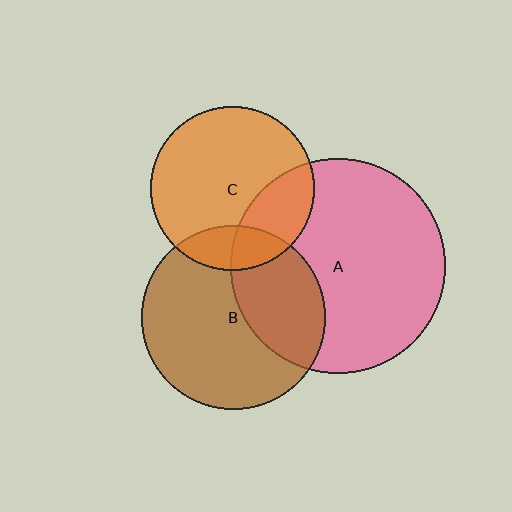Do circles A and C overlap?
Yes.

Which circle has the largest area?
Circle A (pink).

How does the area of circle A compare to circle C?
Approximately 1.7 times.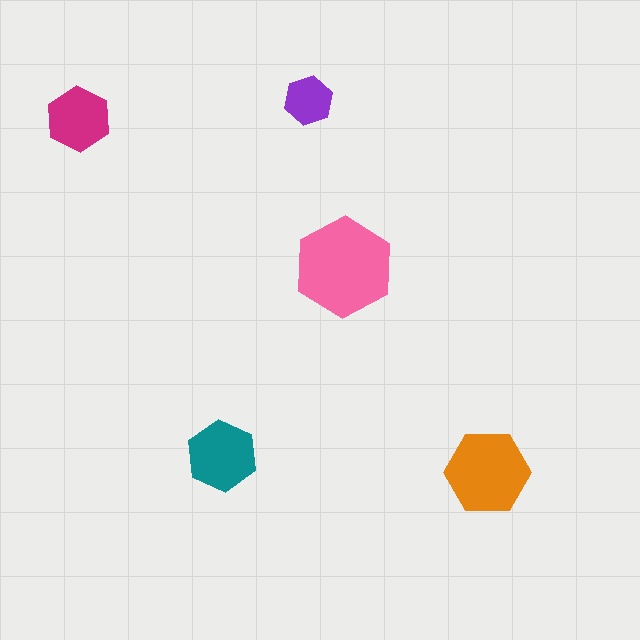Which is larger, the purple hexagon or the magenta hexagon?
The magenta one.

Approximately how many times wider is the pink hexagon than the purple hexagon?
About 2 times wider.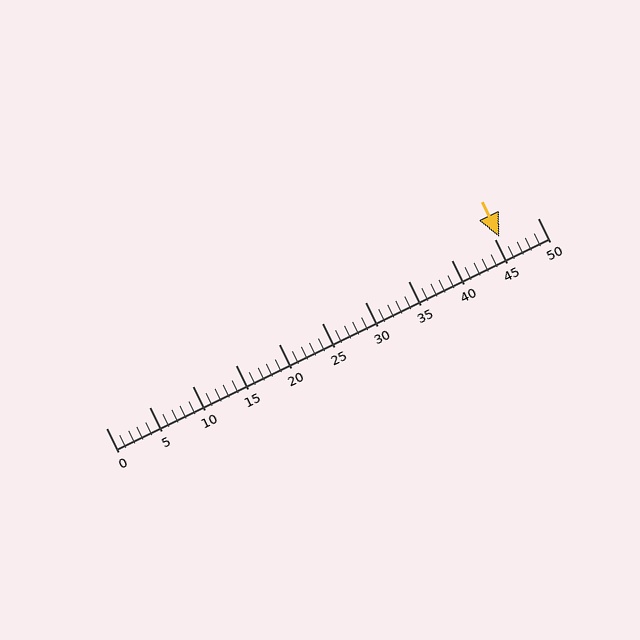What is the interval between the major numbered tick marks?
The major tick marks are spaced 5 units apart.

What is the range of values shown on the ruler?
The ruler shows values from 0 to 50.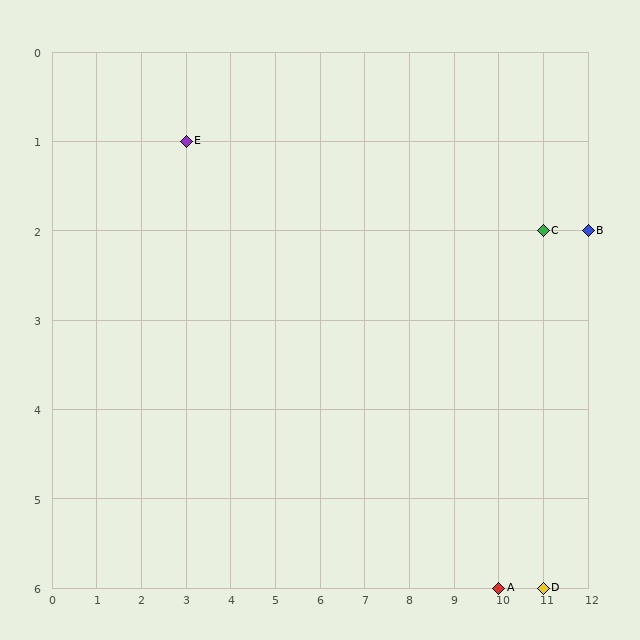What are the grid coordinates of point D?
Point D is at grid coordinates (11, 6).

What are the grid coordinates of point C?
Point C is at grid coordinates (11, 2).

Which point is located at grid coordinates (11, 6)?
Point D is at (11, 6).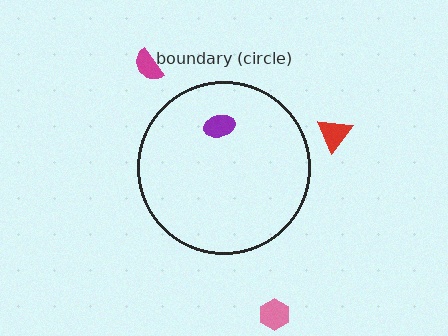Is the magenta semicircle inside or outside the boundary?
Outside.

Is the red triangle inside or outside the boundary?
Outside.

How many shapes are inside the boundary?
1 inside, 3 outside.